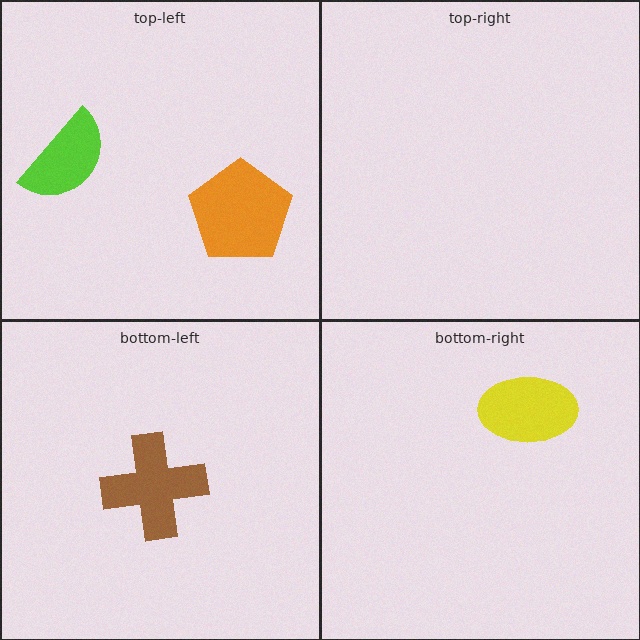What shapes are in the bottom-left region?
The brown cross.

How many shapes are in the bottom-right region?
1.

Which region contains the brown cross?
The bottom-left region.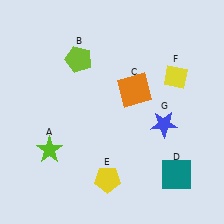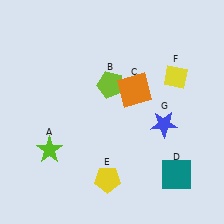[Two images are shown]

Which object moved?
The lime pentagon (B) moved right.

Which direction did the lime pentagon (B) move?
The lime pentagon (B) moved right.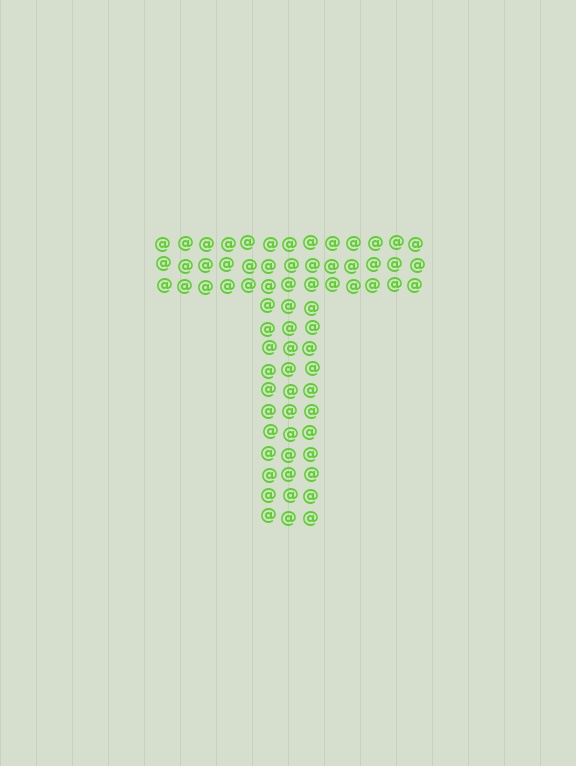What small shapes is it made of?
It is made of small at signs.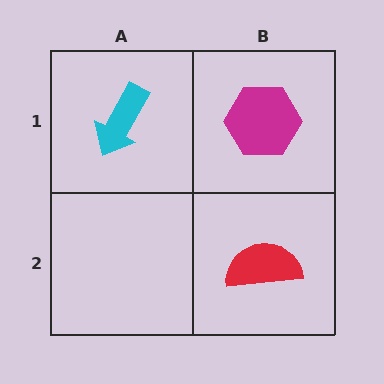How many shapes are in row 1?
2 shapes.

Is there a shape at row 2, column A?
No, that cell is empty.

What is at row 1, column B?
A magenta hexagon.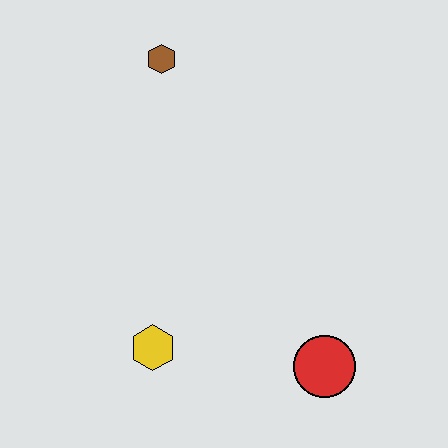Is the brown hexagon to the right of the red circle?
No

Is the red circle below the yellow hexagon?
Yes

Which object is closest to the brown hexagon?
The yellow hexagon is closest to the brown hexagon.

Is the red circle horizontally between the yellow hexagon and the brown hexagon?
No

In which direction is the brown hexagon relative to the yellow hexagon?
The brown hexagon is above the yellow hexagon.